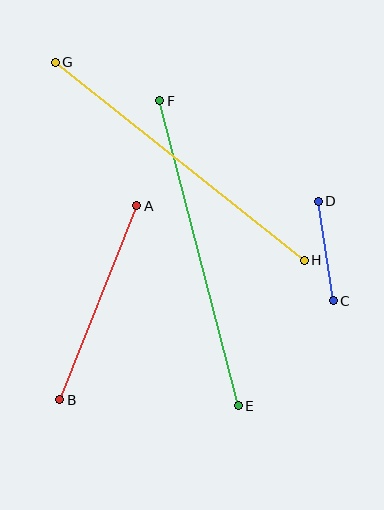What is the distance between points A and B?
The distance is approximately 209 pixels.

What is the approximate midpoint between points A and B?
The midpoint is at approximately (98, 303) pixels.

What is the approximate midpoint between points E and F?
The midpoint is at approximately (199, 253) pixels.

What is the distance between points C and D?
The distance is approximately 101 pixels.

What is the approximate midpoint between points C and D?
The midpoint is at approximately (326, 251) pixels.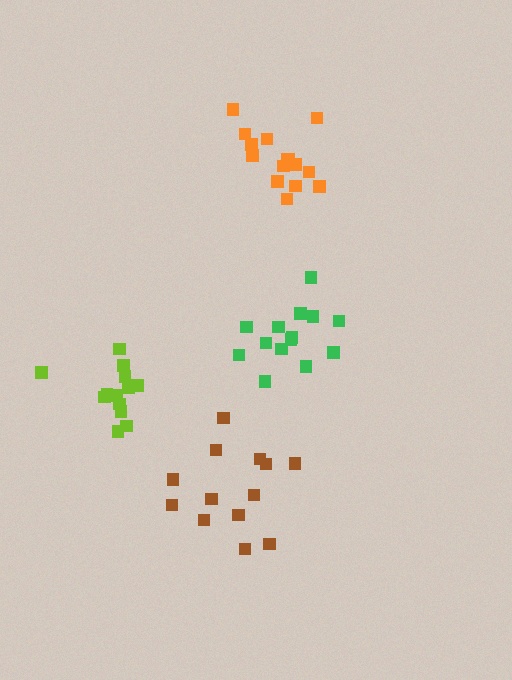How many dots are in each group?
Group 1: 14 dots, Group 2: 15 dots, Group 3: 13 dots, Group 4: 13 dots (55 total).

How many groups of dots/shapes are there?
There are 4 groups.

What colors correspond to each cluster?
The clusters are colored: green, orange, brown, lime.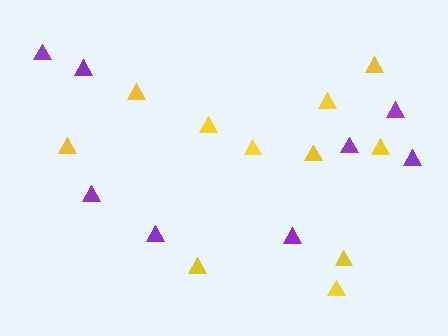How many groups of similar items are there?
There are 2 groups: one group of yellow triangles (11) and one group of purple triangles (8).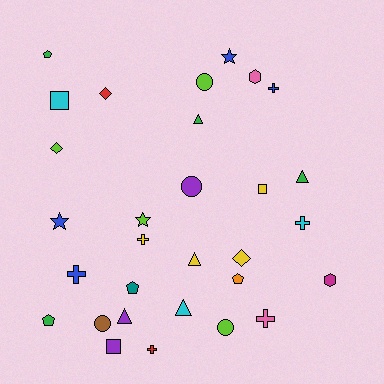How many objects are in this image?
There are 30 objects.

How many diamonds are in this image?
There are 3 diamonds.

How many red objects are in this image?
There are 2 red objects.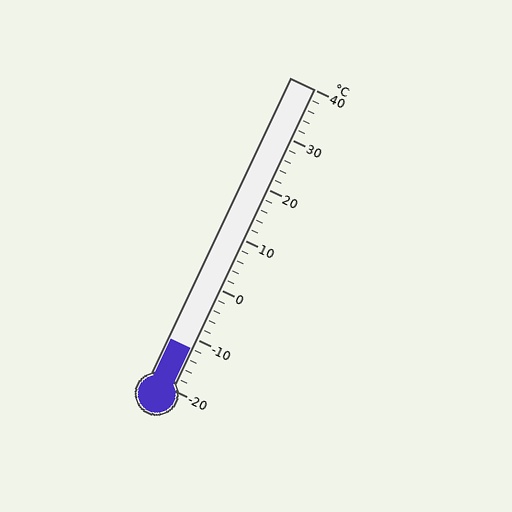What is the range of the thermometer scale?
The thermometer scale ranges from -20°C to 40°C.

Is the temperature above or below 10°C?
The temperature is below 10°C.